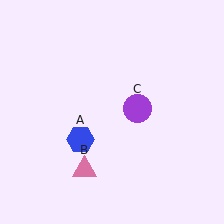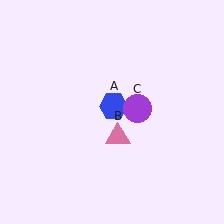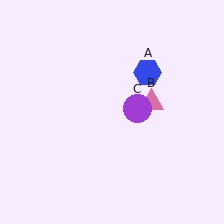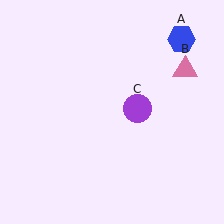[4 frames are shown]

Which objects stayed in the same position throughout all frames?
Purple circle (object C) remained stationary.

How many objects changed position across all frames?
2 objects changed position: blue hexagon (object A), pink triangle (object B).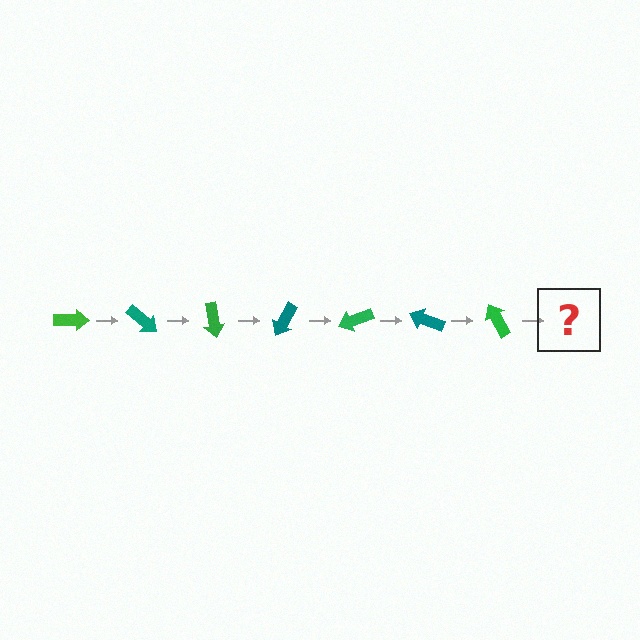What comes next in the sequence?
The next element should be a teal arrow, rotated 280 degrees from the start.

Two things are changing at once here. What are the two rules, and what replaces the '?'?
The two rules are that it rotates 40 degrees each step and the color cycles through green and teal. The '?' should be a teal arrow, rotated 280 degrees from the start.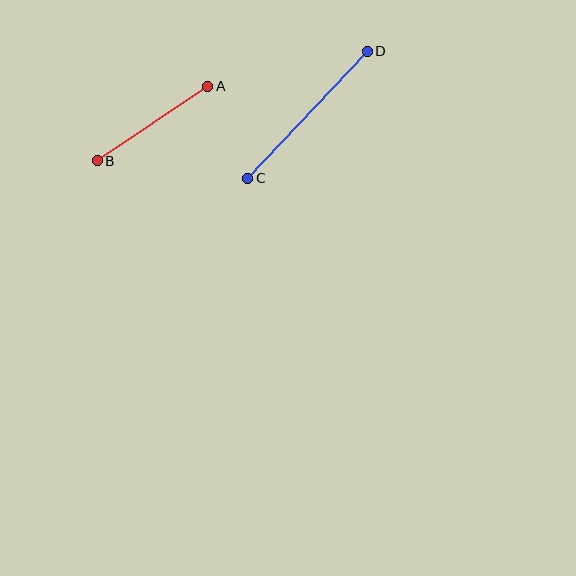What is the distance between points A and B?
The distance is approximately 133 pixels.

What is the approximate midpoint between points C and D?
The midpoint is at approximately (307, 115) pixels.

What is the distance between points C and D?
The distance is approximately 174 pixels.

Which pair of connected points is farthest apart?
Points C and D are farthest apart.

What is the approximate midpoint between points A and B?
The midpoint is at approximately (152, 123) pixels.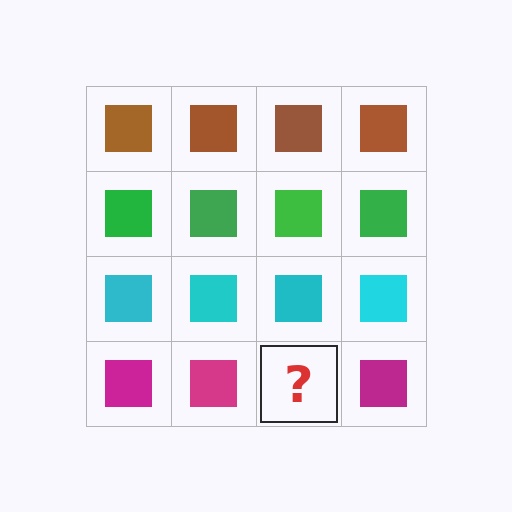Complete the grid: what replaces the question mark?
The question mark should be replaced with a magenta square.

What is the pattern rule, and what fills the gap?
The rule is that each row has a consistent color. The gap should be filled with a magenta square.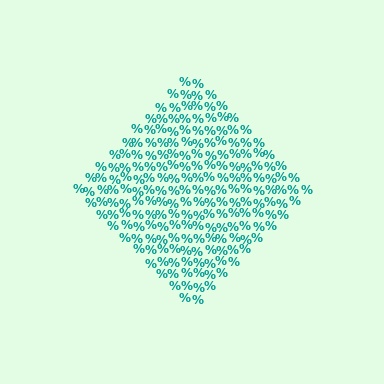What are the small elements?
The small elements are percent signs.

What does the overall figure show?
The overall figure shows a diamond.